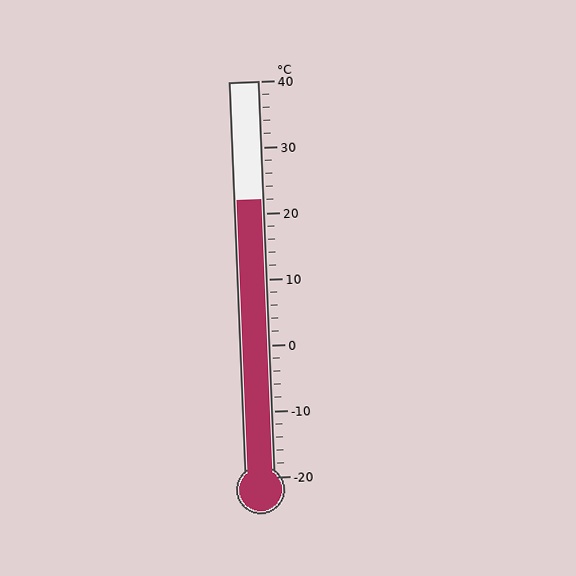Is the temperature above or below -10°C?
The temperature is above -10°C.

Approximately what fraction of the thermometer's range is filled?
The thermometer is filled to approximately 70% of its range.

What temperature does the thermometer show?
The thermometer shows approximately 22°C.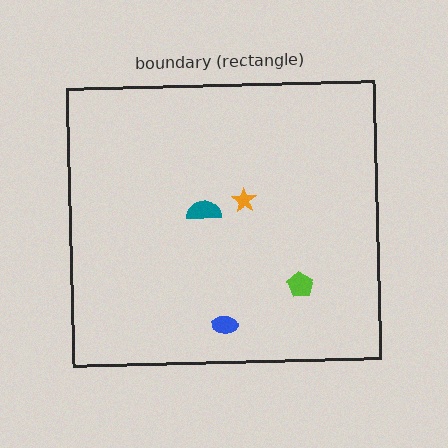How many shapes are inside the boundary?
4 inside, 0 outside.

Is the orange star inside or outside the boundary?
Inside.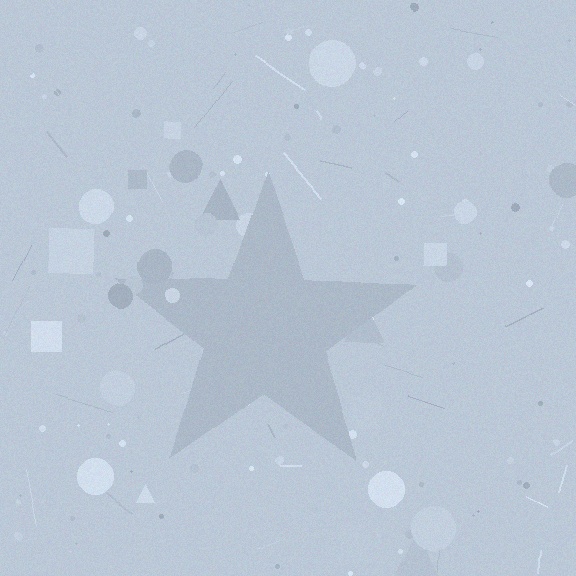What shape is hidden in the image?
A star is hidden in the image.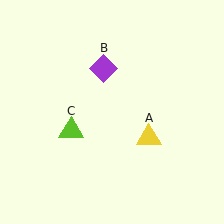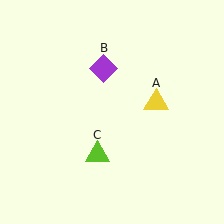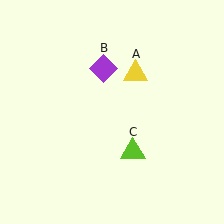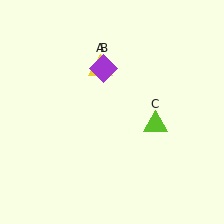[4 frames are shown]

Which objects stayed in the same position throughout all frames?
Purple diamond (object B) remained stationary.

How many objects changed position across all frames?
2 objects changed position: yellow triangle (object A), lime triangle (object C).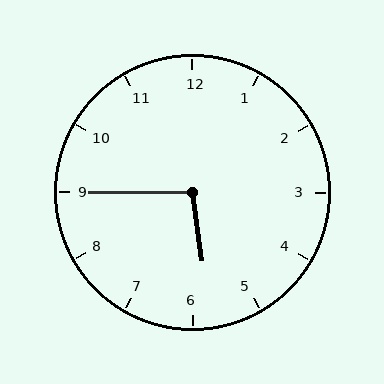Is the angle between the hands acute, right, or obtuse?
It is obtuse.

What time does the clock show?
5:45.